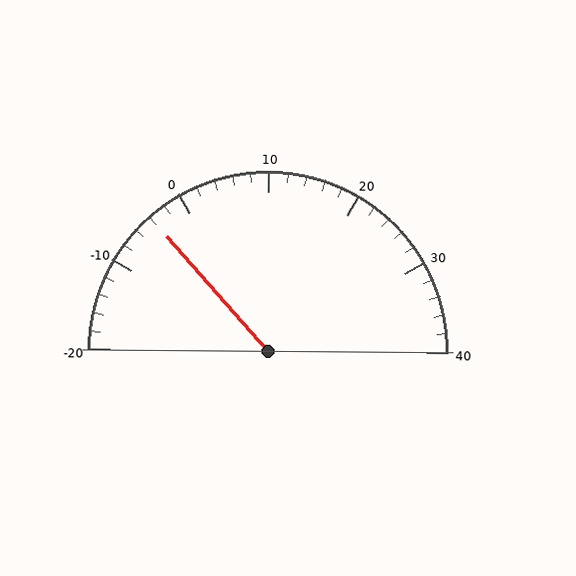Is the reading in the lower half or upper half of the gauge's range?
The reading is in the lower half of the range (-20 to 40).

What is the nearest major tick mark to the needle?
The nearest major tick mark is 0.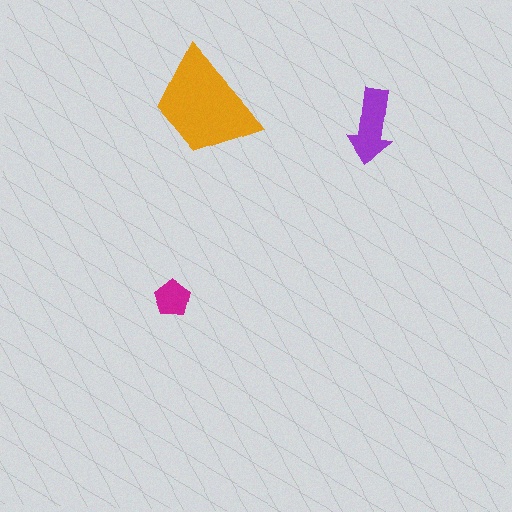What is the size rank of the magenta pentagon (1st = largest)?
3rd.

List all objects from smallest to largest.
The magenta pentagon, the purple arrow, the orange trapezoid.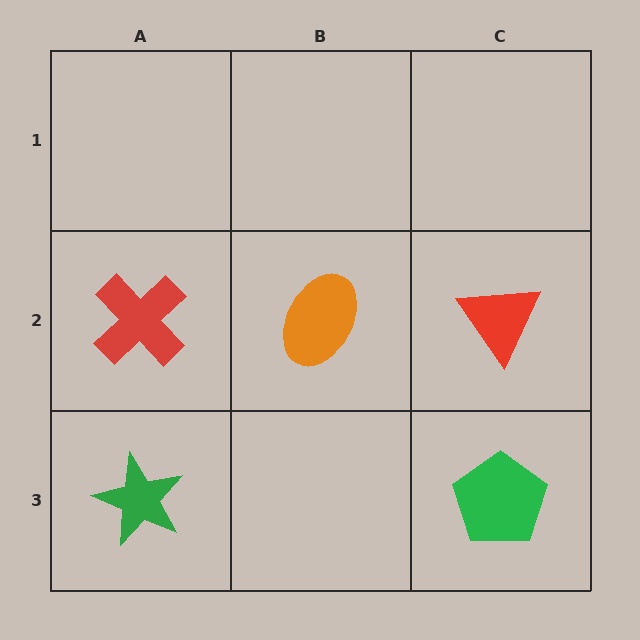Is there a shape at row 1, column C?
No, that cell is empty.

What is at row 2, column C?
A red triangle.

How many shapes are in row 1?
0 shapes.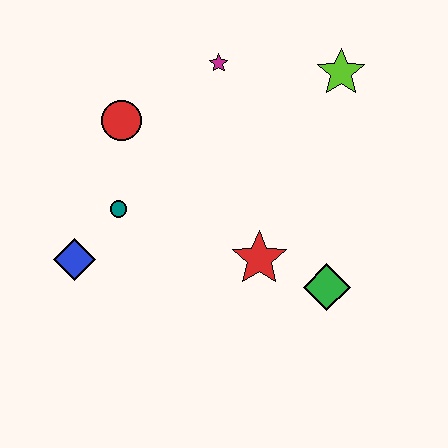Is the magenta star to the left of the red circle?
No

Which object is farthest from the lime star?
The blue diamond is farthest from the lime star.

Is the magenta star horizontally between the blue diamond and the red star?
Yes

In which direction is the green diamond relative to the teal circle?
The green diamond is to the right of the teal circle.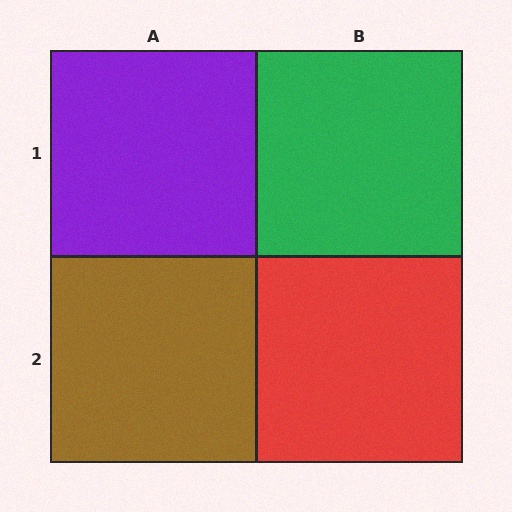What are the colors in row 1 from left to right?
Purple, green.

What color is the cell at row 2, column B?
Red.